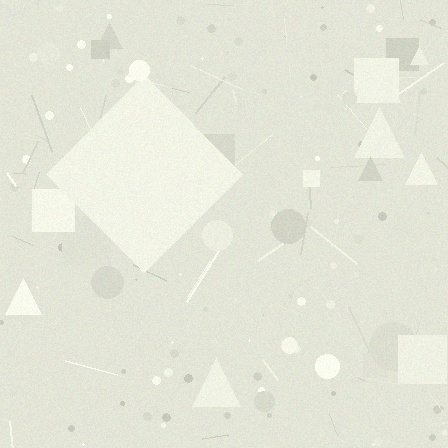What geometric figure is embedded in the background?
A diamond is embedded in the background.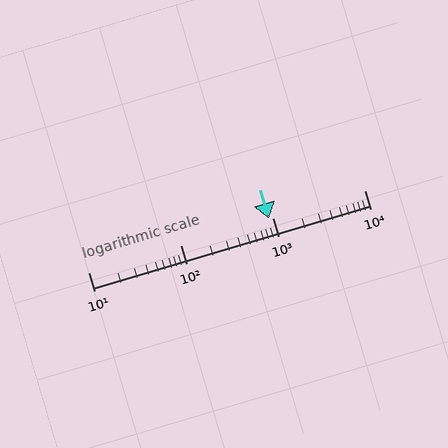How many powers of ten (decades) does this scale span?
The scale spans 3 decades, from 10 to 10000.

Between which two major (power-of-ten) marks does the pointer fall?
The pointer is between 100 and 1000.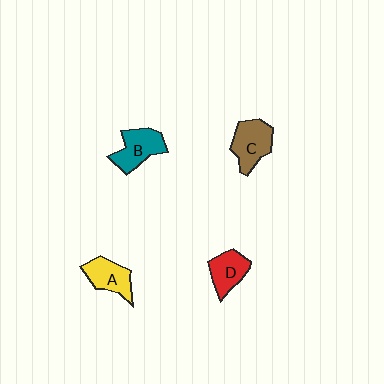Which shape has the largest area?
Shape C (brown).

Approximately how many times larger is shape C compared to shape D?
Approximately 1.2 times.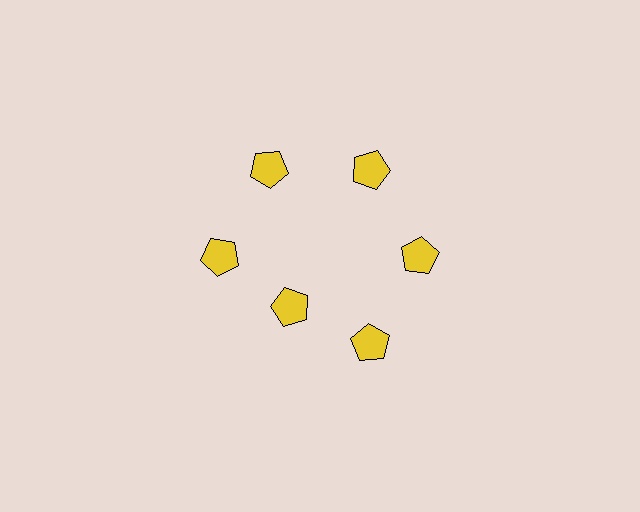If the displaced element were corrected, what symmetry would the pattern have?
It would have 6-fold rotational symmetry — the pattern would map onto itself every 60 degrees.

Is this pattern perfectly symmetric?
No. The 6 yellow pentagons are arranged in a ring, but one element near the 7 o'clock position is pulled inward toward the center, breaking the 6-fold rotational symmetry.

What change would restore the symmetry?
The symmetry would be restored by moving it outward, back onto the ring so that all 6 pentagons sit at equal angles and equal distance from the center.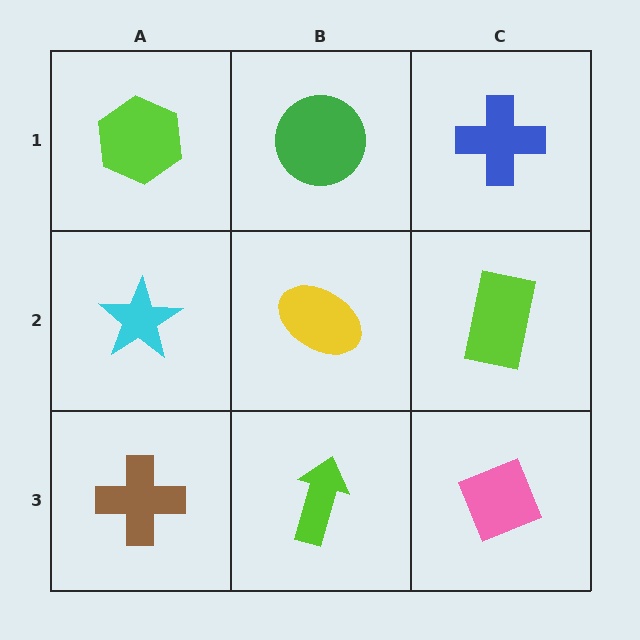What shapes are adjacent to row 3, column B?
A yellow ellipse (row 2, column B), a brown cross (row 3, column A), a pink diamond (row 3, column C).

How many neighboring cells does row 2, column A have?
3.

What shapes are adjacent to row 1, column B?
A yellow ellipse (row 2, column B), a lime hexagon (row 1, column A), a blue cross (row 1, column C).